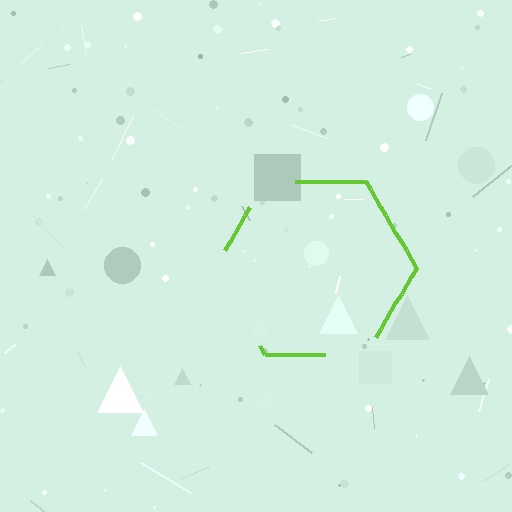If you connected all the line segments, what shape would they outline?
They would outline a hexagon.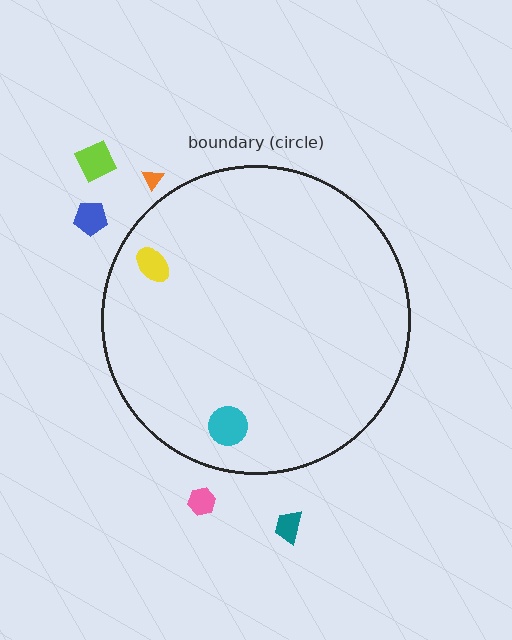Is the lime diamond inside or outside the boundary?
Outside.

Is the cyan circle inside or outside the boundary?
Inside.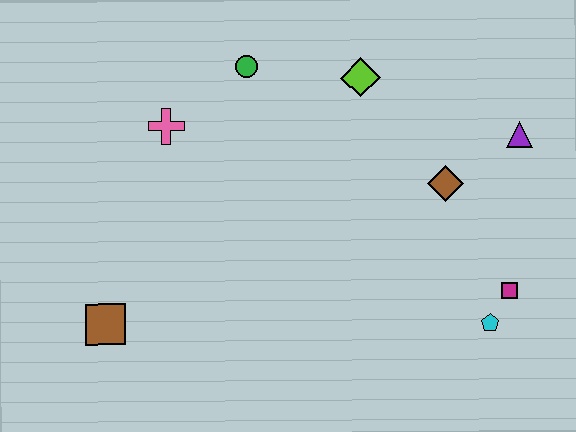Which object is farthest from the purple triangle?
The brown square is farthest from the purple triangle.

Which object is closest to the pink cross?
The green circle is closest to the pink cross.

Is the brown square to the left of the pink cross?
Yes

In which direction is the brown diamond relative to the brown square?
The brown diamond is to the right of the brown square.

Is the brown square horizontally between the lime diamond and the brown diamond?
No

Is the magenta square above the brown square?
Yes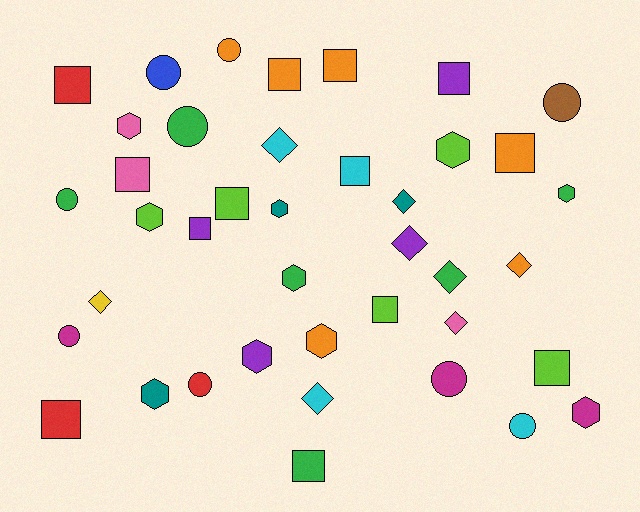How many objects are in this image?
There are 40 objects.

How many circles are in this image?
There are 9 circles.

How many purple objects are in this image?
There are 4 purple objects.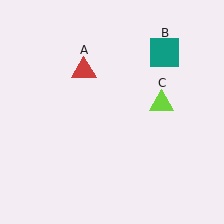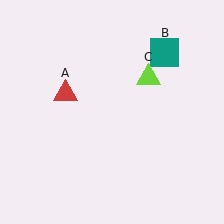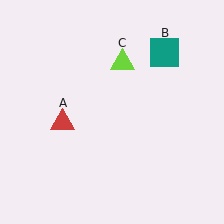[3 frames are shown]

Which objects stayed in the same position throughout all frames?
Teal square (object B) remained stationary.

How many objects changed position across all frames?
2 objects changed position: red triangle (object A), lime triangle (object C).